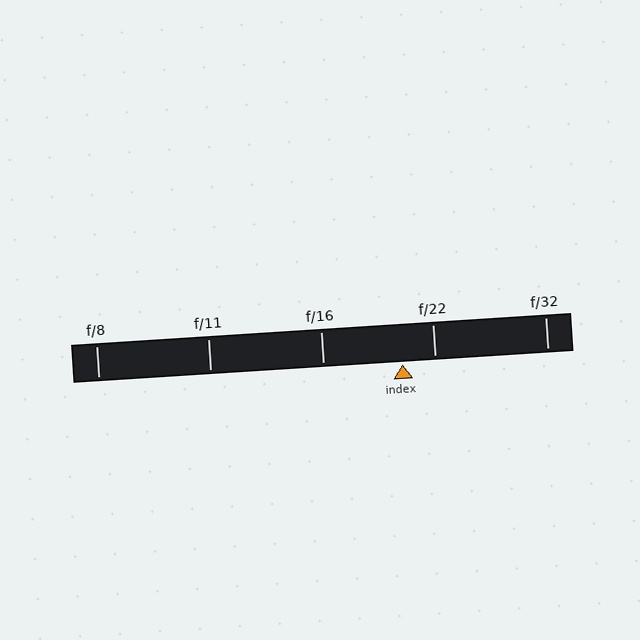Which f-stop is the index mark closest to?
The index mark is closest to f/22.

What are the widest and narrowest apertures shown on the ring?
The widest aperture shown is f/8 and the narrowest is f/32.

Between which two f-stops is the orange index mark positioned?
The index mark is between f/16 and f/22.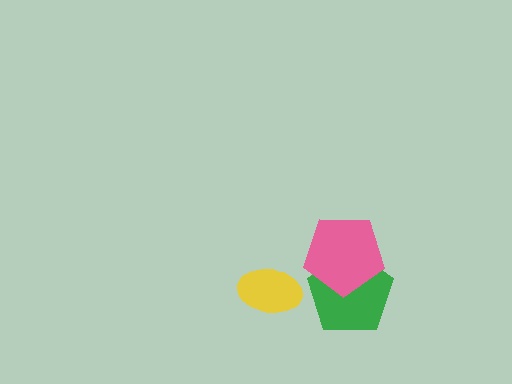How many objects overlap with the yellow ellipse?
0 objects overlap with the yellow ellipse.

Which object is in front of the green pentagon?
The pink pentagon is in front of the green pentagon.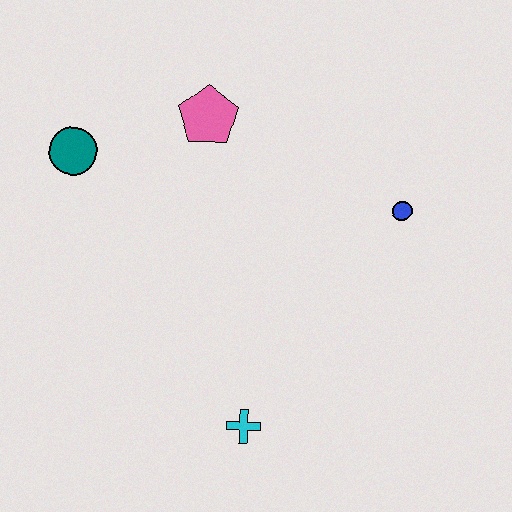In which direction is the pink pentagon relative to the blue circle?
The pink pentagon is to the left of the blue circle.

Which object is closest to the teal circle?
The pink pentagon is closest to the teal circle.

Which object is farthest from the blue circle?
The teal circle is farthest from the blue circle.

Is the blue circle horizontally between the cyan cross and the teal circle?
No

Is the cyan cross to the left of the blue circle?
Yes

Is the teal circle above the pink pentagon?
No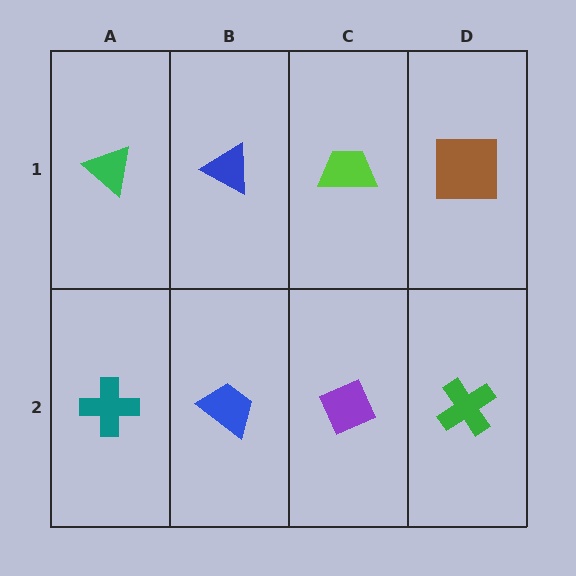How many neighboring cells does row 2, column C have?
3.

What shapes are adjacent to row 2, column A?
A green triangle (row 1, column A), a blue trapezoid (row 2, column B).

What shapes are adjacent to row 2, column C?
A lime trapezoid (row 1, column C), a blue trapezoid (row 2, column B), a green cross (row 2, column D).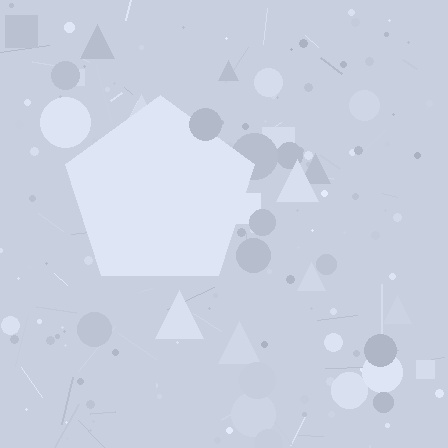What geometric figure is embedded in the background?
A pentagon is embedded in the background.